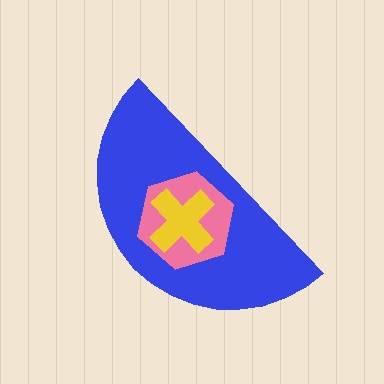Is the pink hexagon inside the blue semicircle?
Yes.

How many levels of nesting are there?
3.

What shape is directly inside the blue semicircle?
The pink hexagon.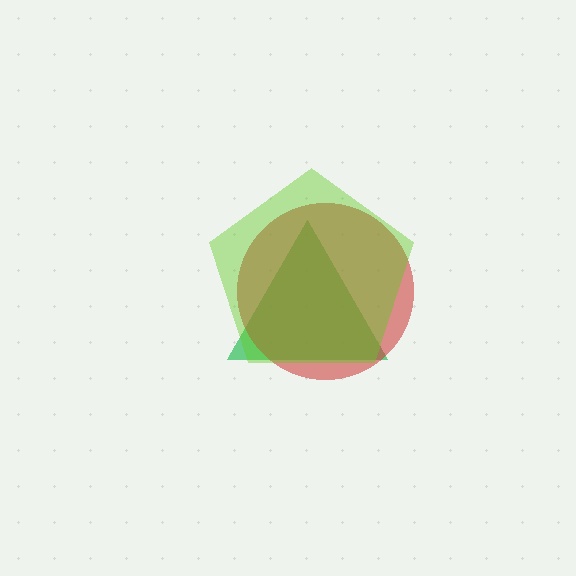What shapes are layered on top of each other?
The layered shapes are: a green triangle, a red circle, a lime pentagon.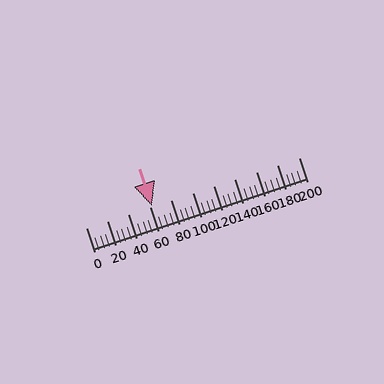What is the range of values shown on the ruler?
The ruler shows values from 0 to 200.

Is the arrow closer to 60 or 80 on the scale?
The arrow is closer to 60.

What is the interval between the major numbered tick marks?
The major tick marks are spaced 20 units apart.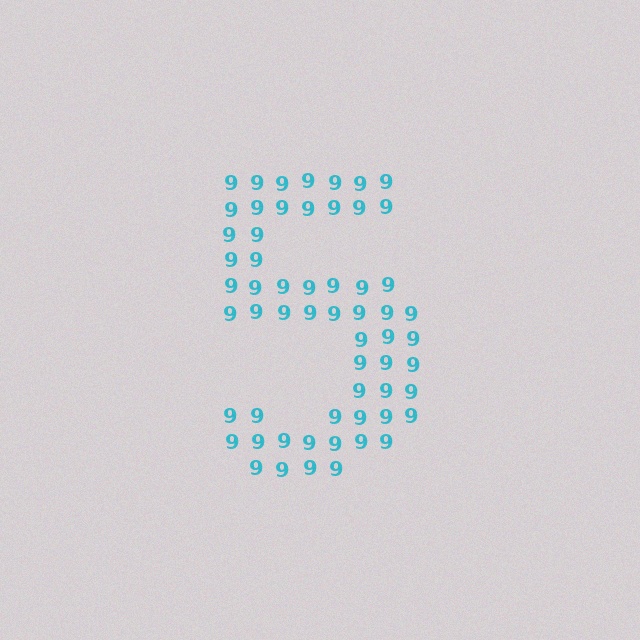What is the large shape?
The large shape is the digit 5.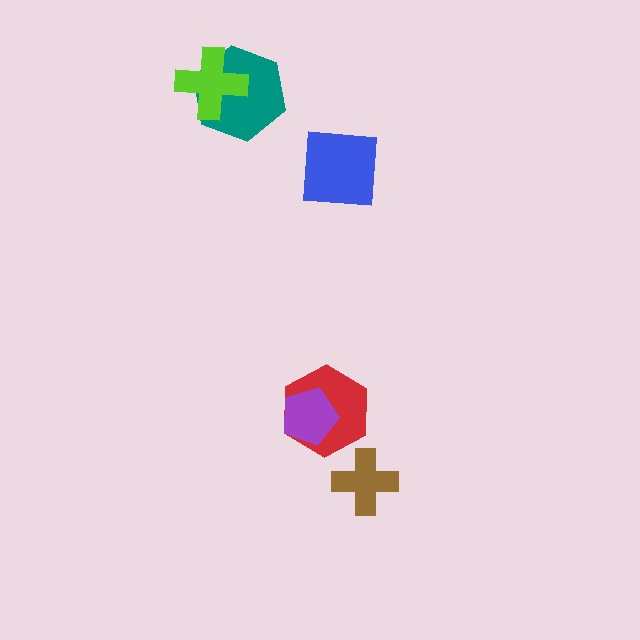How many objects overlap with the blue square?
0 objects overlap with the blue square.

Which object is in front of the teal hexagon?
The lime cross is in front of the teal hexagon.